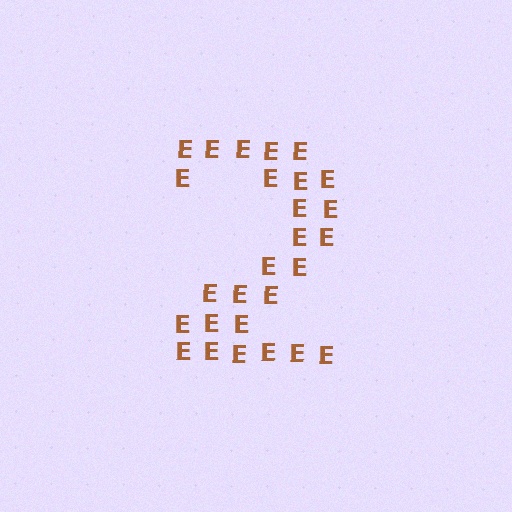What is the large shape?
The large shape is the digit 2.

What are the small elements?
The small elements are letter E's.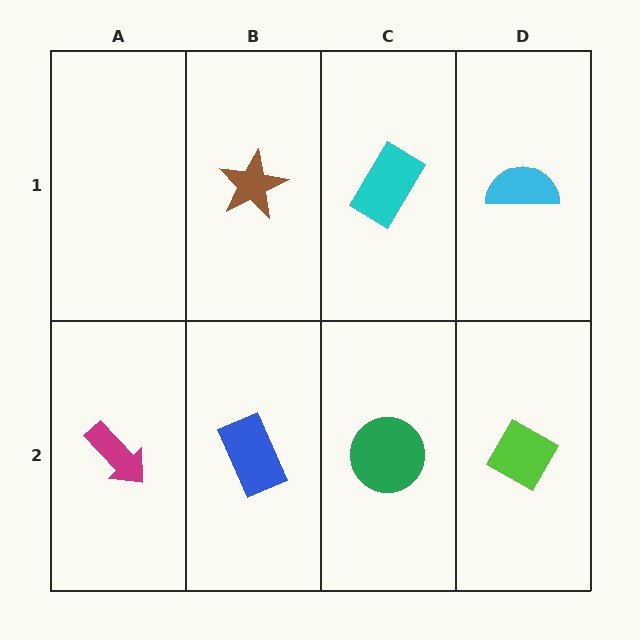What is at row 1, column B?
A brown star.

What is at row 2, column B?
A blue rectangle.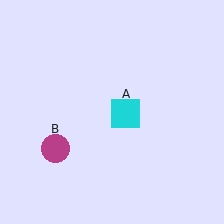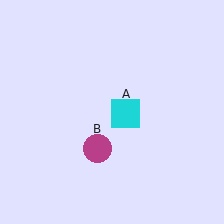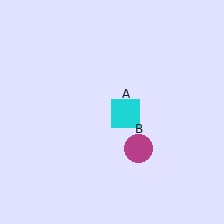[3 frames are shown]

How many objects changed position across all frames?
1 object changed position: magenta circle (object B).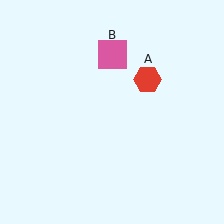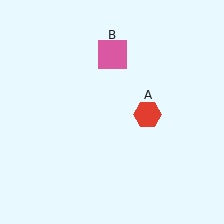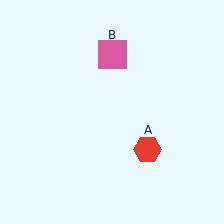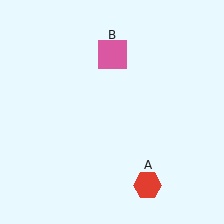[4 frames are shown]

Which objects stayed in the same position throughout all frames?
Pink square (object B) remained stationary.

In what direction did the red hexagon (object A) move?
The red hexagon (object A) moved down.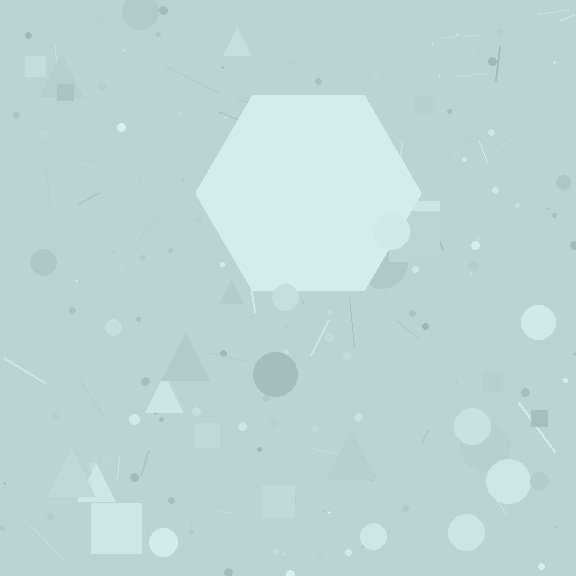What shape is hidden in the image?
A hexagon is hidden in the image.